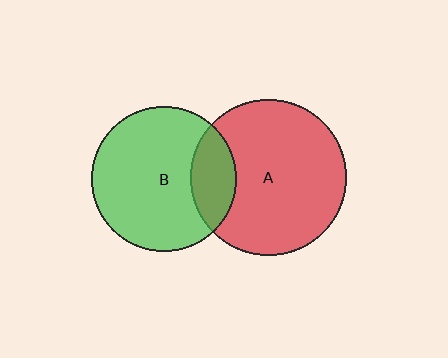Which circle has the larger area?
Circle A (red).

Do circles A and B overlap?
Yes.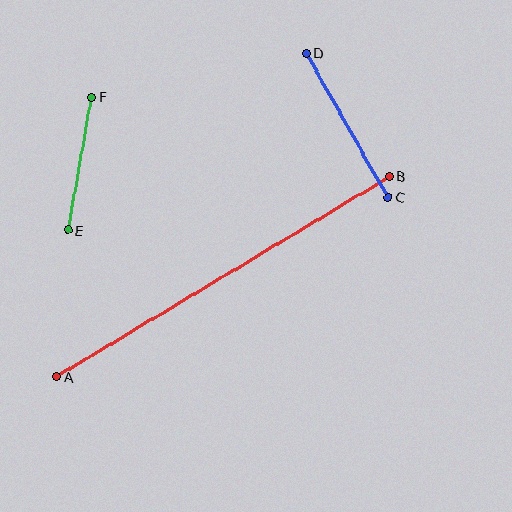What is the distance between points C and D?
The distance is approximately 166 pixels.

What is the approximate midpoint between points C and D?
The midpoint is at approximately (347, 125) pixels.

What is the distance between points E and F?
The distance is approximately 135 pixels.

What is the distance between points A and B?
The distance is approximately 389 pixels.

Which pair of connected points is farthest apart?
Points A and B are farthest apart.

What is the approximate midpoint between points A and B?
The midpoint is at approximately (223, 277) pixels.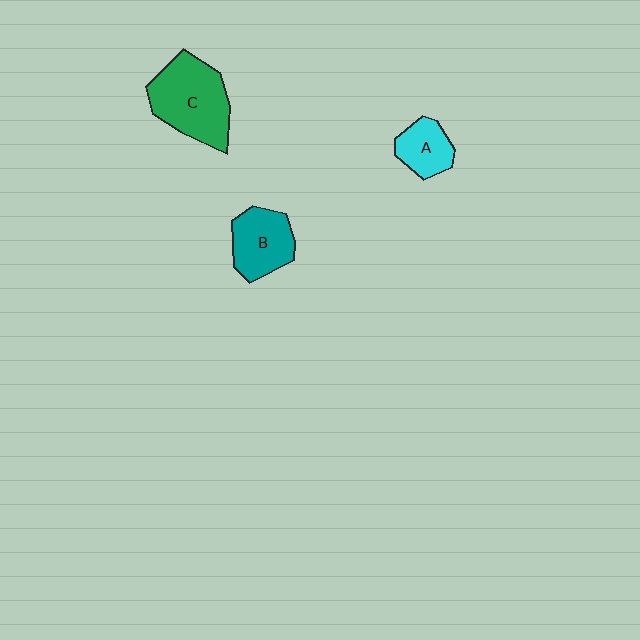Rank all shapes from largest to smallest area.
From largest to smallest: C (green), B (teal), A (cyan).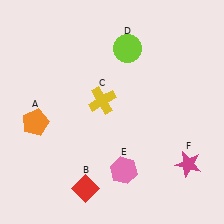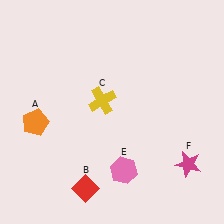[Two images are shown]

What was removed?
The lime circle (D) was removed in Image 2.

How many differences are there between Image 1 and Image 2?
There is 1 difference between the two images.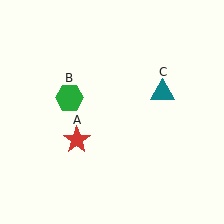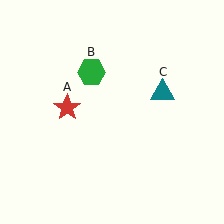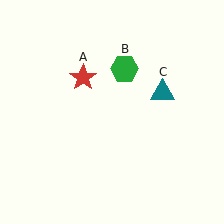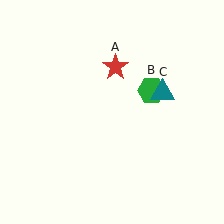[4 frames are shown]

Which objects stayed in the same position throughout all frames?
Teal triangle (object C) remained stationary.